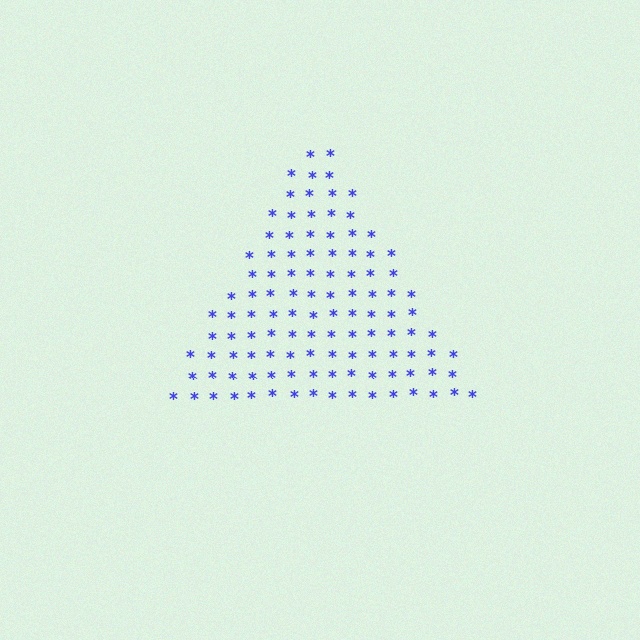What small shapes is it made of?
It is made of small asterisks.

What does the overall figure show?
The overall figure shows a triangle.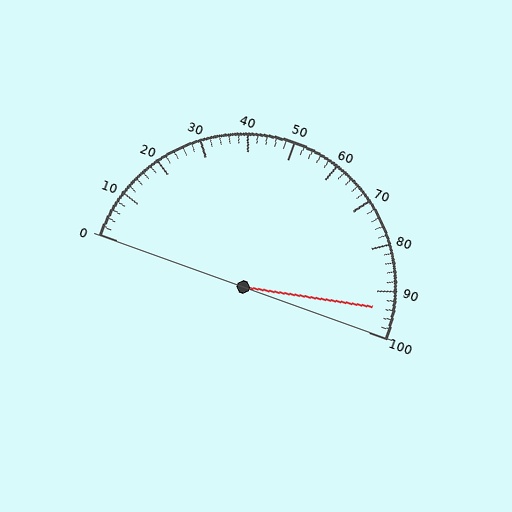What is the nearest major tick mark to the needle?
The nearest major tick mark is 90.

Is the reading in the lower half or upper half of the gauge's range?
The reading is in the upper half of the range (0 to 100).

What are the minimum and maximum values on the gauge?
The gauge ranges from 0 to 100.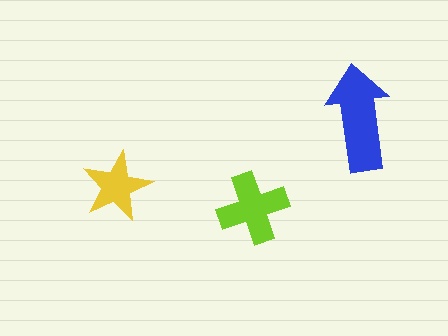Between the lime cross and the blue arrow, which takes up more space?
The blue arrow.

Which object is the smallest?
The yellow star.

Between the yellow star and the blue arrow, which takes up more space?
The blue arrow.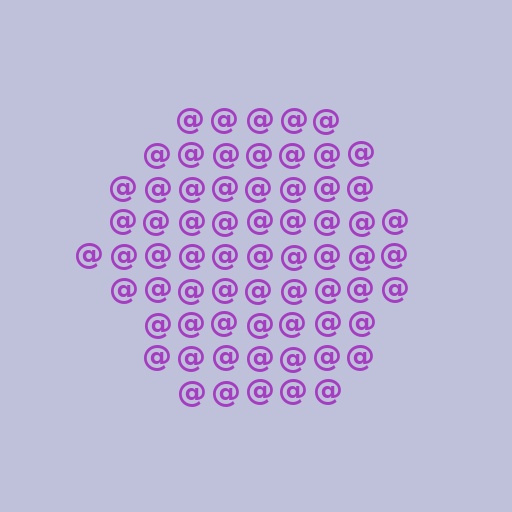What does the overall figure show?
The overall figure shows a hexagon.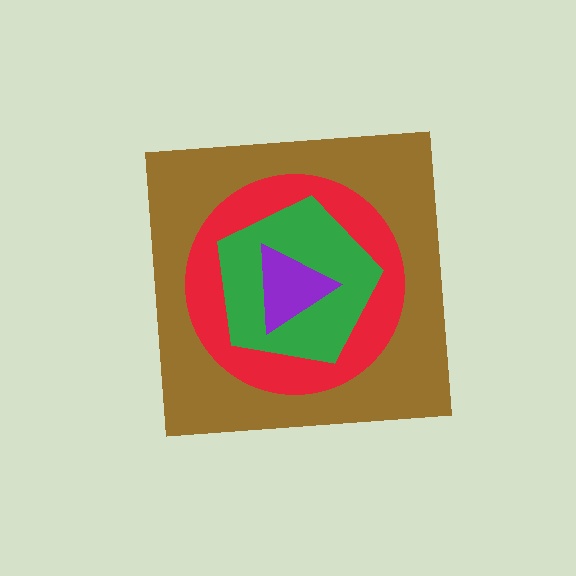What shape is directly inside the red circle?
The green pentagon.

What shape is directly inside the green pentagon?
The purple triangle.